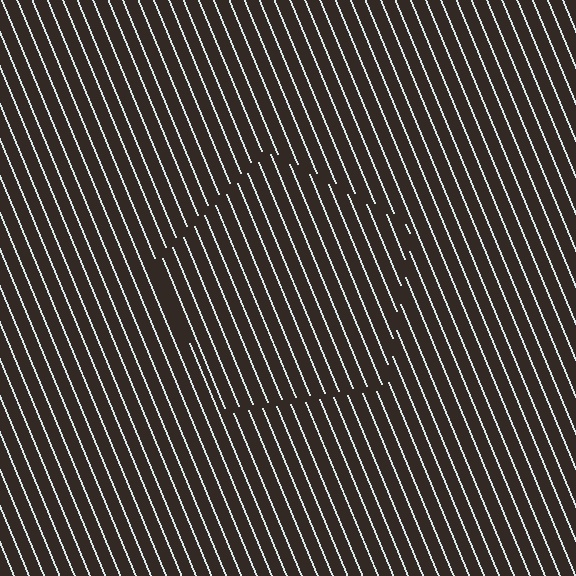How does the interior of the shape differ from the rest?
The interior of the shape contains the same grating, shifted by half a period — the contour is defined by the phase discontinuity where line-ends from the inner and outer gratings abut.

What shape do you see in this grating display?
An illusory pentagon. The interior of the shape contains the same grating, shifted by half a period — the contour is defined by the phase discontinuity where line-ends from the inner and outer gratings abut.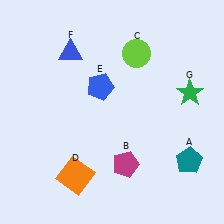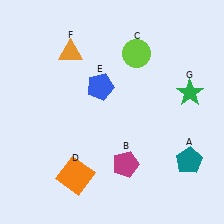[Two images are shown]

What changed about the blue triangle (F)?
In Image 1, F is blue. In Image 2, it changed to orange.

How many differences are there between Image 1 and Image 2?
There is 1 difference between the two images.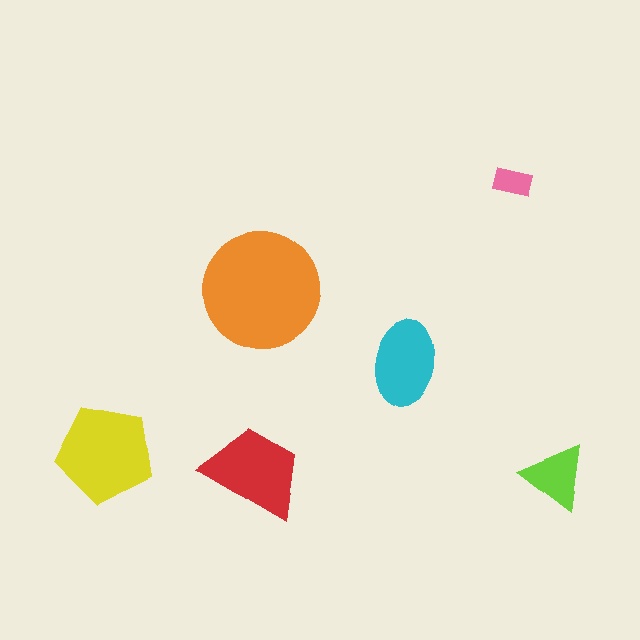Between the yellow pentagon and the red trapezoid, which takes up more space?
The yellow pentagon.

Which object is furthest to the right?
The lime triangle is rightmost.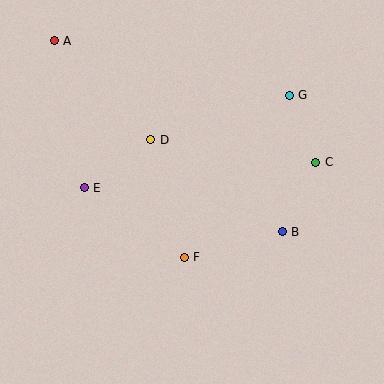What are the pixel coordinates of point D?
Point D is at (151, 140).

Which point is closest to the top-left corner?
Point A is closest to the top-left corner.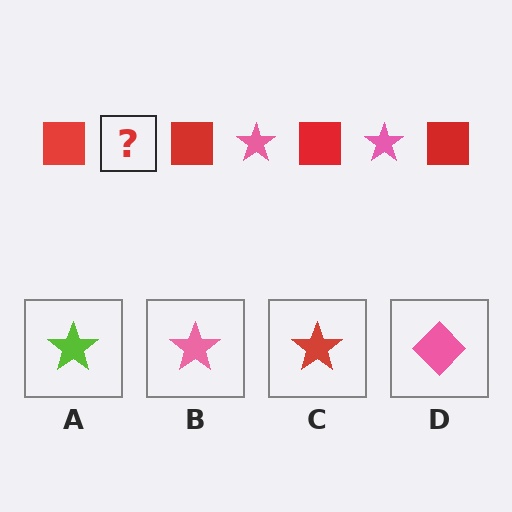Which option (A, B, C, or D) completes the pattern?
B.